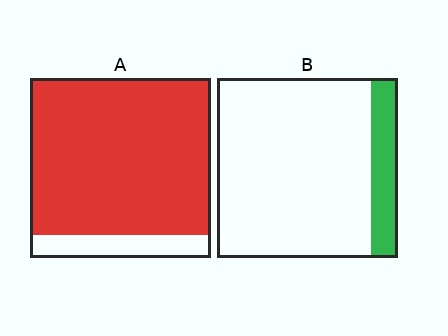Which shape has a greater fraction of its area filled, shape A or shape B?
Shape A.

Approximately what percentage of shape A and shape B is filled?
A is approximately 85% and B is approximately 15%.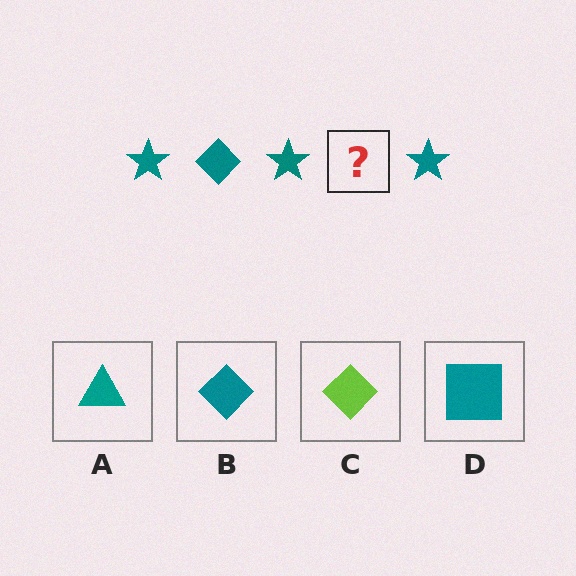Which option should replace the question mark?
Option B.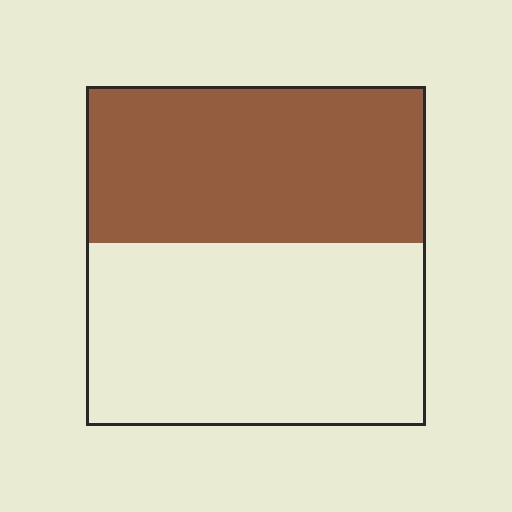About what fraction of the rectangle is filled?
About one half (1/2).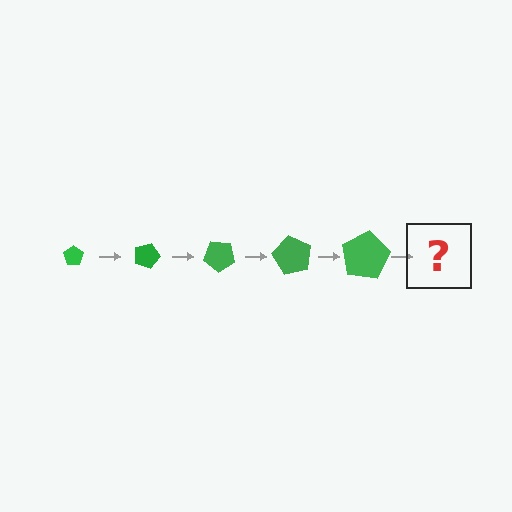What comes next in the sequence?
The next element should be a pentagon, larger than the previous one and rotated 100 degrees from the start.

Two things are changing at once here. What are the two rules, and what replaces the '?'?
The two rules are that the pentagon grows larger each step and it rotates 20 degrees each step. The '?' should be a pentagon, larger than the previous one and rotated 100 degrees from the start.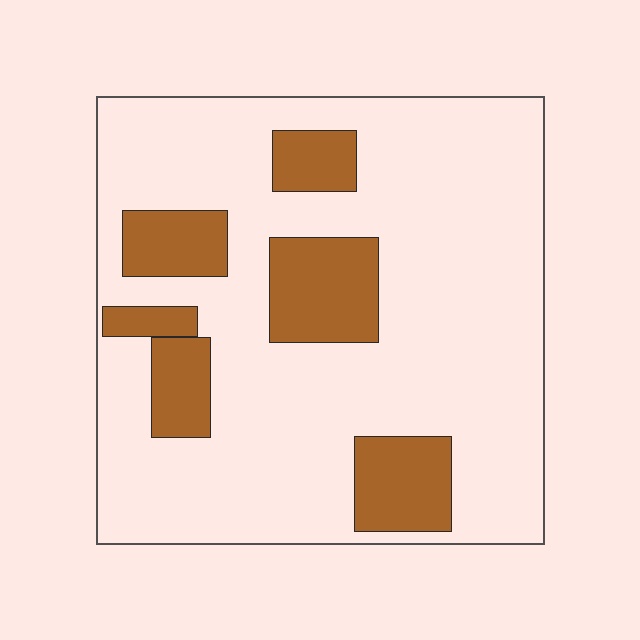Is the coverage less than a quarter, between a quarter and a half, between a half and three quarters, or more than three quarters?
Less than a quarter.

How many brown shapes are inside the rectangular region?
6.